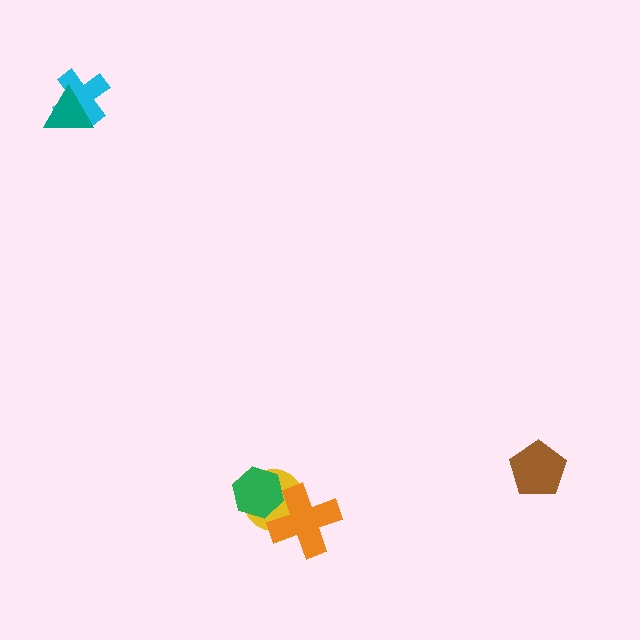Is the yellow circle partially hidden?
Yes, it is partially covered by another shape.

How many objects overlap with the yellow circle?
2 objects overlap with the yellow circle.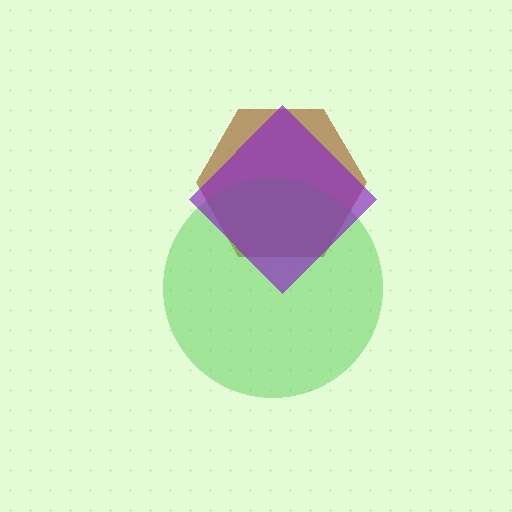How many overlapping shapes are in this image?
There are 3 overlapping shapes in the image.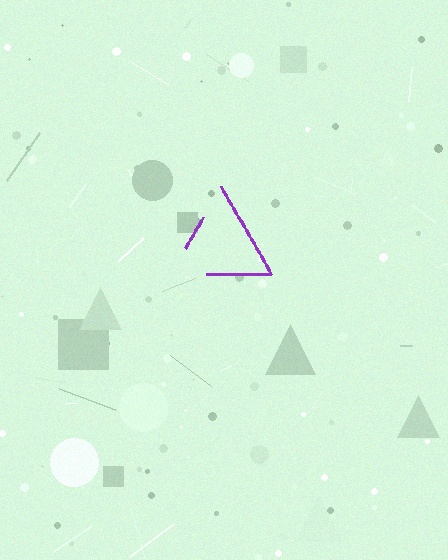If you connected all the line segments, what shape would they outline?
They would outline a triangle.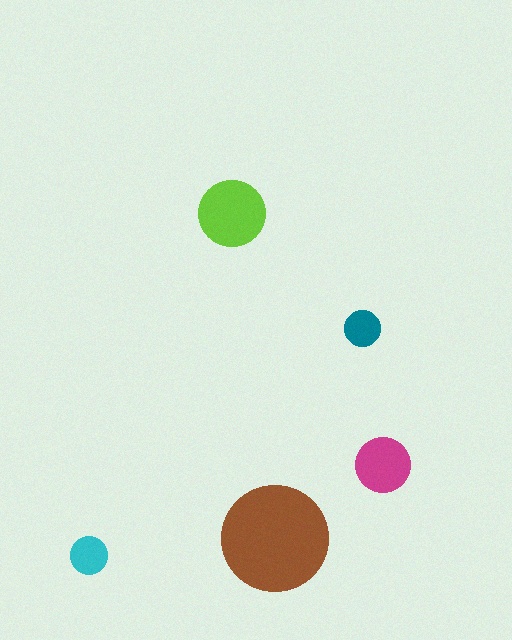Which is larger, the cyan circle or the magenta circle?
The magenta one.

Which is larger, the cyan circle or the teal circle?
The cyan one.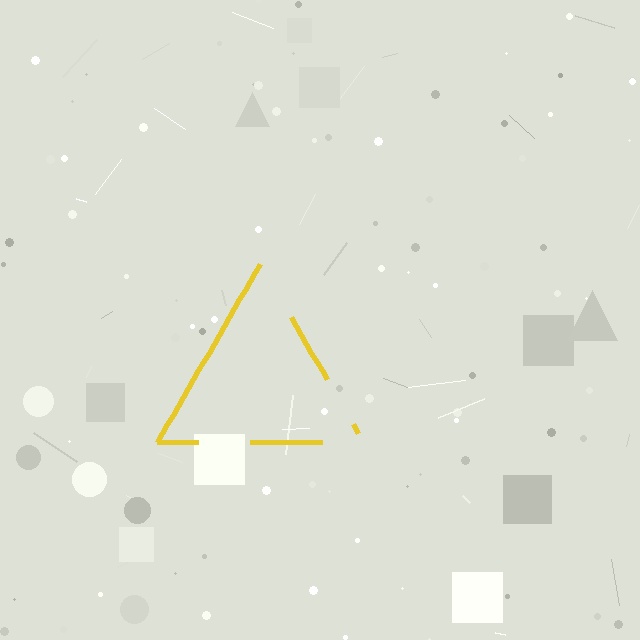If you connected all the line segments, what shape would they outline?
They would outline a triangle.